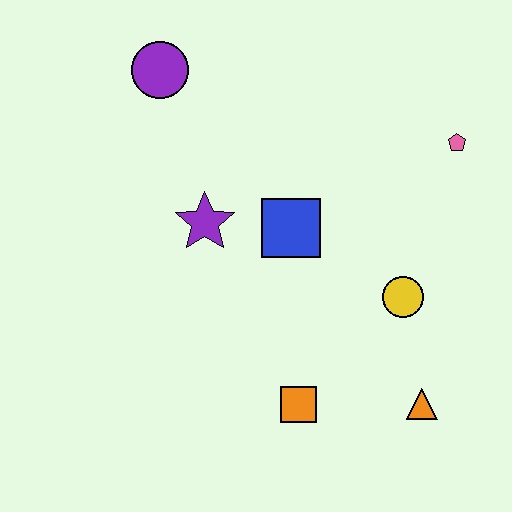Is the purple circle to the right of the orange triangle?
No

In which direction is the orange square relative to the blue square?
The orange square is below the blue square.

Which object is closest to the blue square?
The purple star is closest to the blue square.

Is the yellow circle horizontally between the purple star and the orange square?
No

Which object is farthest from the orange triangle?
The purple circle is farthest from the orange triangle.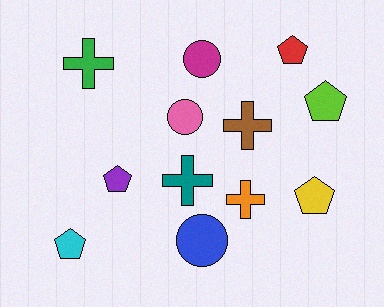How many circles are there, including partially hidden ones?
There are 3 circles.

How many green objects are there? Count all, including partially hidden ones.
There is 1 green object.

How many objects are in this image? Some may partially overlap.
There are 12 objects.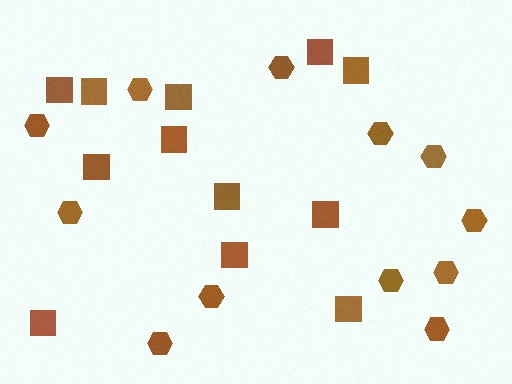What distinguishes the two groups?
There are 2 groups: one group of hexagons (12) and one group of squares (12).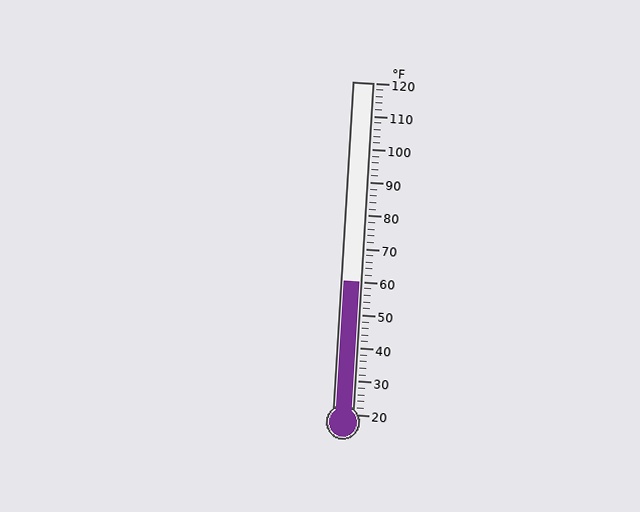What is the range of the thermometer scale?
The thermometer scale ranges from 20°F to 120°F.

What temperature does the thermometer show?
The thermometer shows approximately 60°F.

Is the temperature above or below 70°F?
The temperature is below 70°F.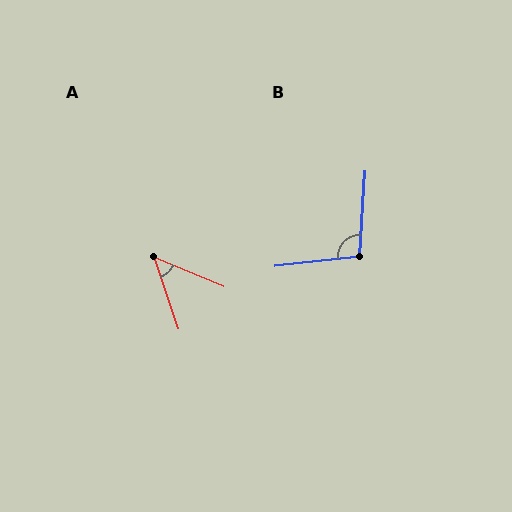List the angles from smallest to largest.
A (48°), B (100°).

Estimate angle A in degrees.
Approximately 48 degrees.